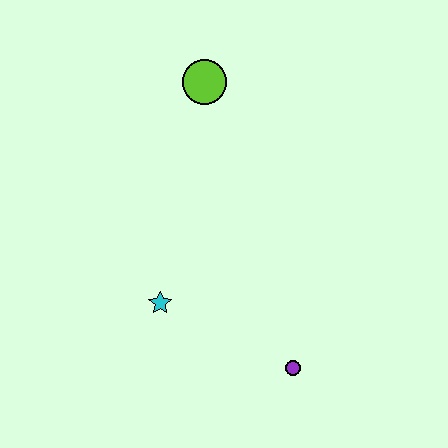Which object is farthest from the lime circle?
The purple circle is farthest from the lime circle.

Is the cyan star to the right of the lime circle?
No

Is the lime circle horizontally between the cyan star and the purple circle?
Yes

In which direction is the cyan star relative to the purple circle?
The cyan star is to the left of the purple circle.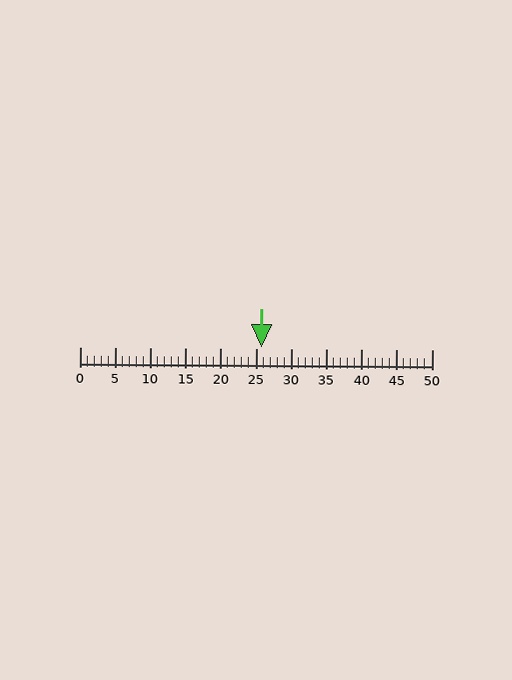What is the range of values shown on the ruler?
The ruler shows values from 0 to 50.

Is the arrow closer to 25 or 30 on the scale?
The arrow is closer to 25.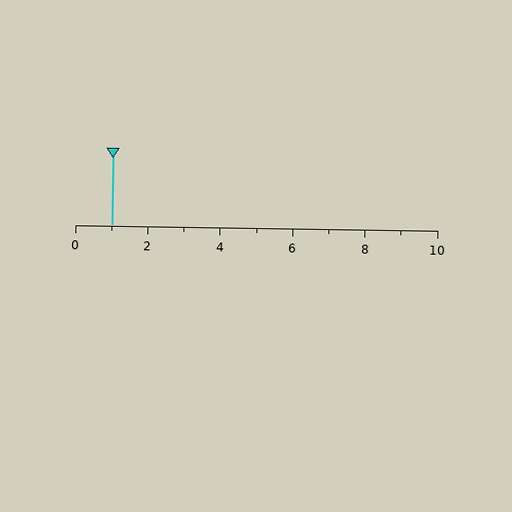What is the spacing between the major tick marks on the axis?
The major ticks are spaced 2 apart.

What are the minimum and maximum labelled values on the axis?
The axis runs from 0 to 10.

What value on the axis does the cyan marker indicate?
The marker indicates approximately 1.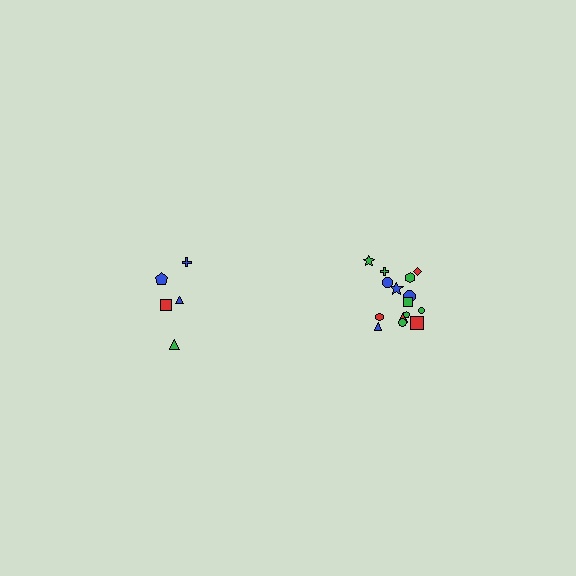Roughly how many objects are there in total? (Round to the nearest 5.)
Roughly 20 objects in total.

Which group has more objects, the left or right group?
The right group.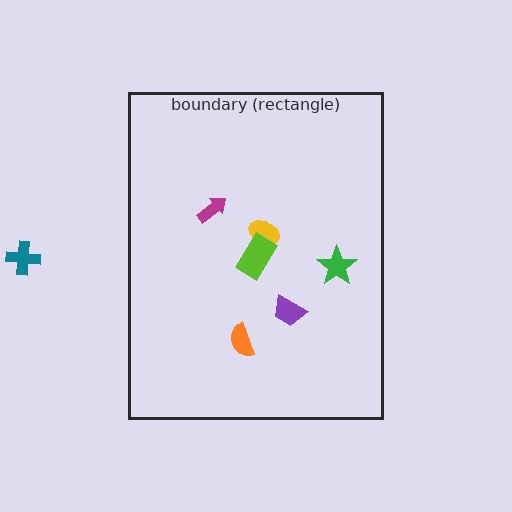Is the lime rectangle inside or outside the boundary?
Inside.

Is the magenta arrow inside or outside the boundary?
Inside.